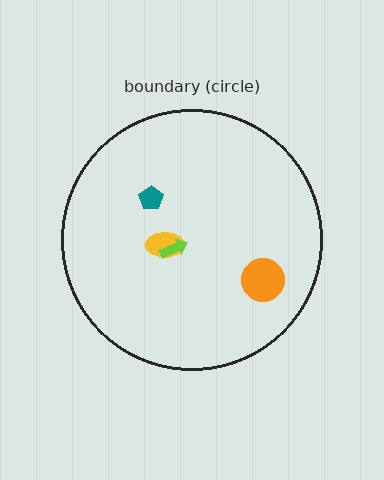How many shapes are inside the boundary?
4 inside, 0 outside.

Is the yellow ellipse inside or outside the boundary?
Inside.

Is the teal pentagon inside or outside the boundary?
Inside.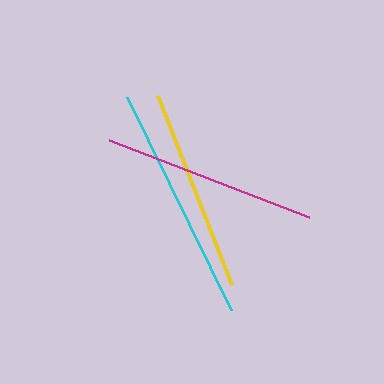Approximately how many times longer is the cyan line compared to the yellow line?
The cyan line is approximately 1.2 times the length of the yellow line.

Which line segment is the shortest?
The yellow line is the shortest at approximately 204 pixels.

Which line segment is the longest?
The cyan line is the longest at approximately 237 pixels.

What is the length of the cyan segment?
The cyan segment is approximately 237 pixels long.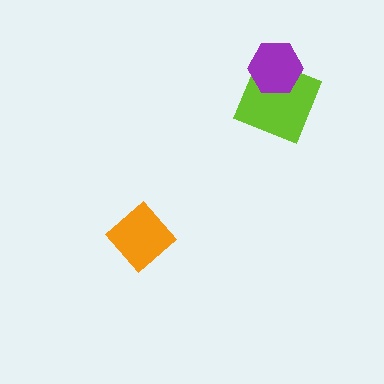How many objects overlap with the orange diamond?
0 objects overlap with the orange diamond.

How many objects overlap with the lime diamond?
1 object overlaps with the lime diamond.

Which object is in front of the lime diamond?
The purple hexagon is in front of the lime diamond.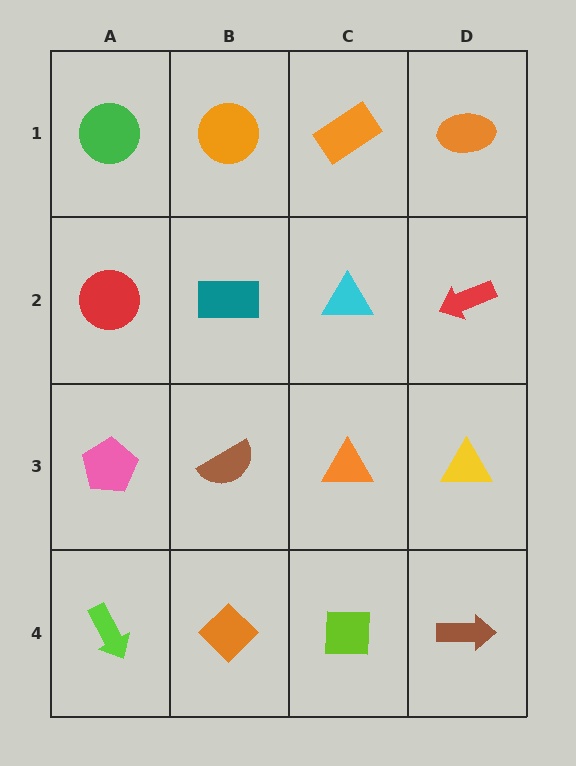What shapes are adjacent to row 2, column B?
An orange circle (row 1, column B), a brown semicircle (row 3, column B), a red circle (row 2, column A), a cyan triangle (row 2, column C).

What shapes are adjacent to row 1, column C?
A cyan triangle (row 2, column C), an orange circle (row 1, column B), an orange ellipse (row 1, column D).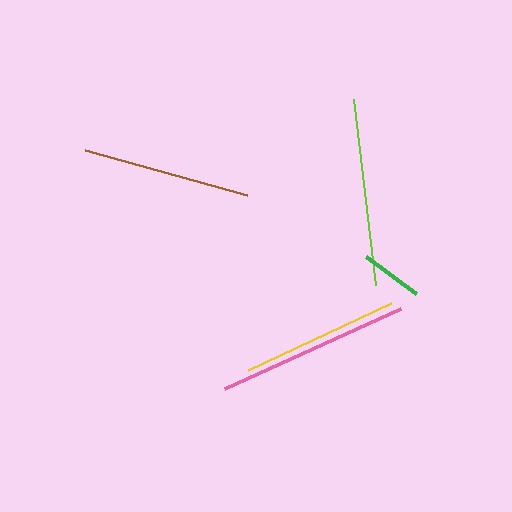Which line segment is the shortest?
The green line is the shortest at approximately 62 pixels.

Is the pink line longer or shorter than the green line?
The pink line is longer than the green line.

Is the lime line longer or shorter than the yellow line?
The lime line is longer than the yellow line.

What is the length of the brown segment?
The brown segment is approximately 168 pixels long.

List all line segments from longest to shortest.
From longest to shortest: pink, lime, brown, yellow, green.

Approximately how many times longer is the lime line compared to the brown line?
The lime line is approximately 1.1 times the length of the brown line.